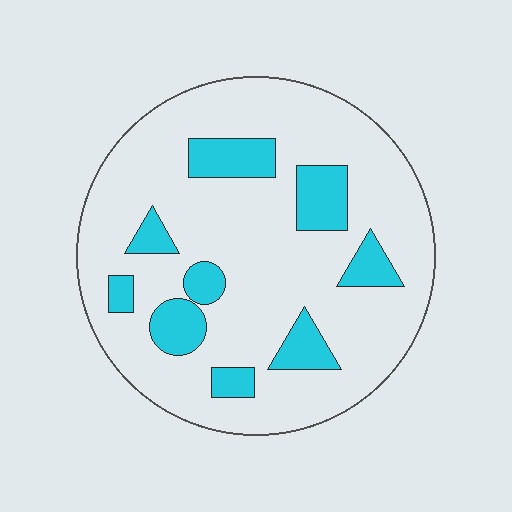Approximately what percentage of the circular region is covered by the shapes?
Approximately 20%.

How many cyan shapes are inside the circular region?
9.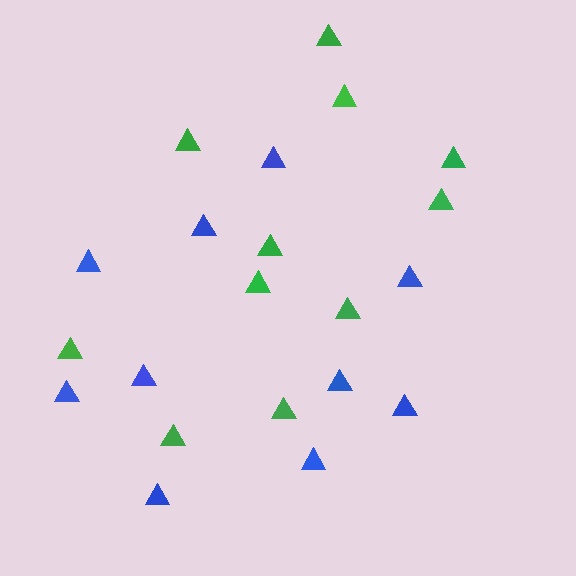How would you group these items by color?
There are 2 groups: one group of green triangles (11) and one group of blue triangles (10).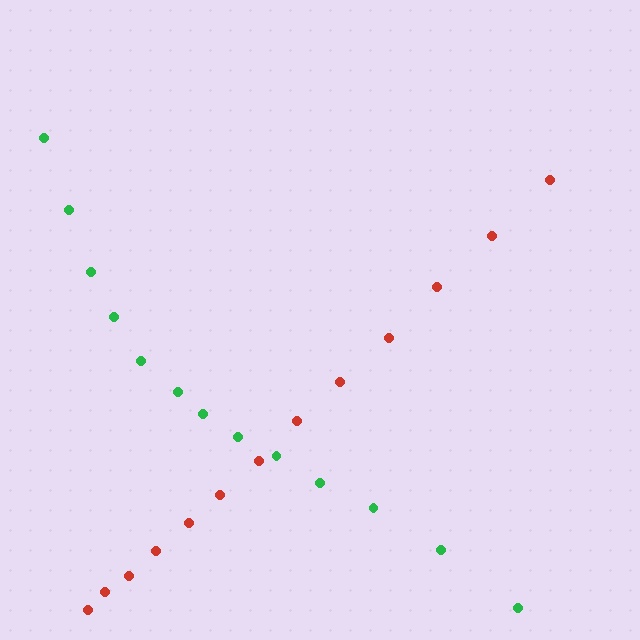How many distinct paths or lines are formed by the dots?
There are 2 distinct paths.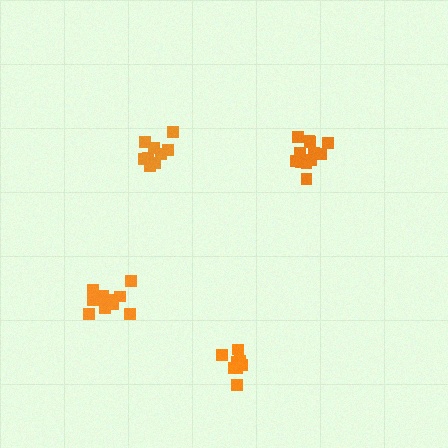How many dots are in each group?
Group 1: 9 dots, Group 2: 12 dots, Group 3: 10 dots, Group 4: 8 dots (39 total).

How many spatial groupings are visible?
There are 4 spatial groupings.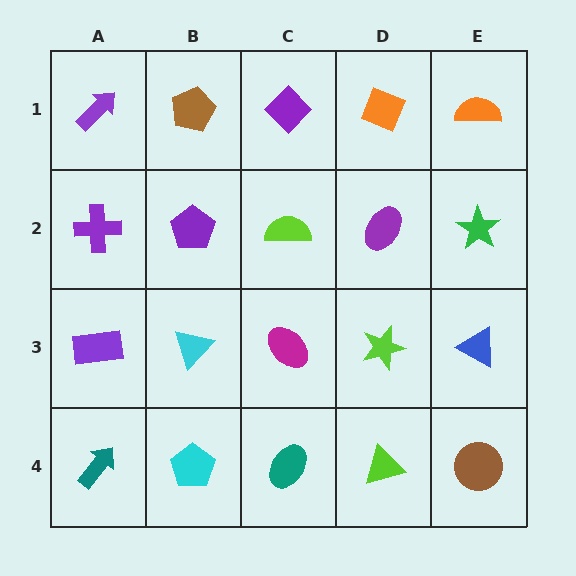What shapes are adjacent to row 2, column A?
A purple arrow (row 1, column A), a purple rectangle (row 3, column A), a purple pentagon (row 2, column B).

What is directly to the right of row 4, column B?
A teal ellipse.